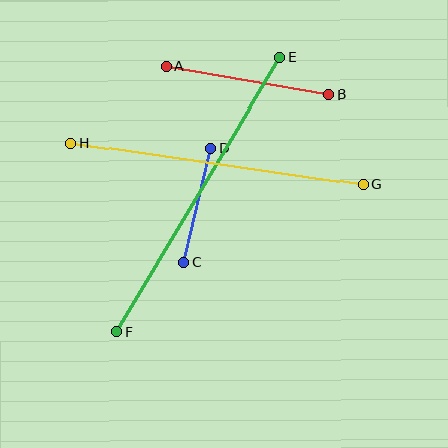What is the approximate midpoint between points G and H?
The midpoint is at approximately (217, 164) pixels.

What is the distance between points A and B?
The distance is approximately 165 pixels.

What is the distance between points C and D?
The distance is approximately 117 pixels.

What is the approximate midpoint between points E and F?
The midpoint is at approximately (199, 195) pixels.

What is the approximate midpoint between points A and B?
The midpoint is at approximately (248, 80) pixels.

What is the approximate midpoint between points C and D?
The midpoint is at approximately (197, 205) pixels.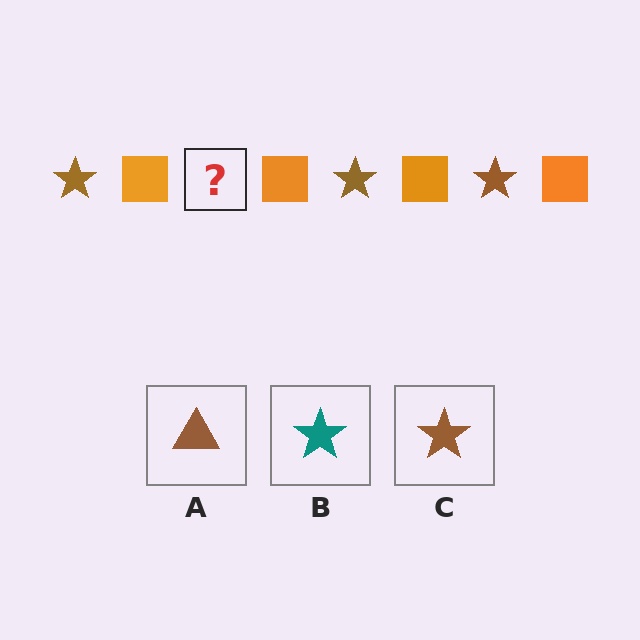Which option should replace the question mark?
Option C.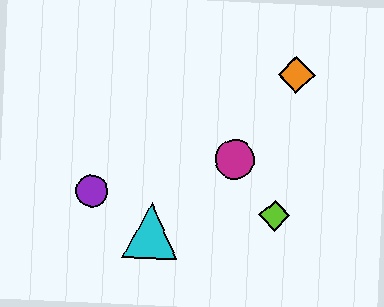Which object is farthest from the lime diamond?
The purple circle is farthest from the lime diamond.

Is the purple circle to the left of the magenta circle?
Yes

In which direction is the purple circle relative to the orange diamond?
The purple circle is to the left of the orange diamond.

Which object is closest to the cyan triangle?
The purple circle is closest to the cyan triangle.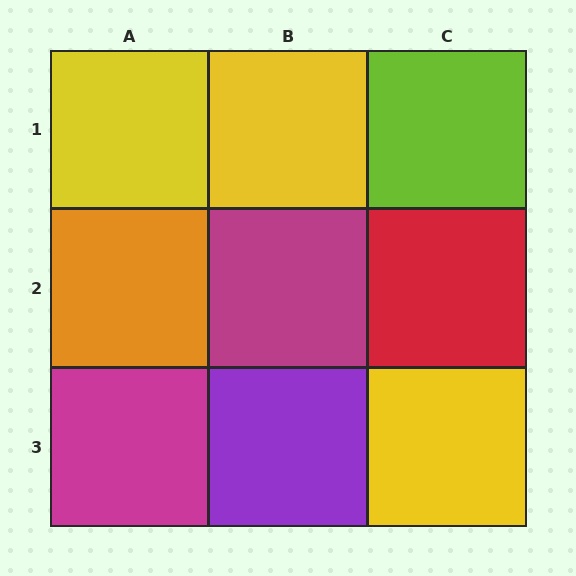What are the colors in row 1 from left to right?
Yellow, yellow, lime.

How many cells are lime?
1 cell is lime.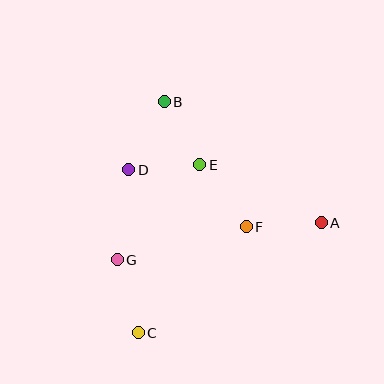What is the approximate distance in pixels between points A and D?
The distance between A and D is approximately 200 pixels.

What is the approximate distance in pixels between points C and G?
The distance between C and G is approximately 76 pixels.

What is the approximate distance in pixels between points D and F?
The distance between D and F is approximately 130 pixels.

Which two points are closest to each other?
Points D and E are closest to each other.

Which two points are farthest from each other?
Points B and C are farthest from each other.